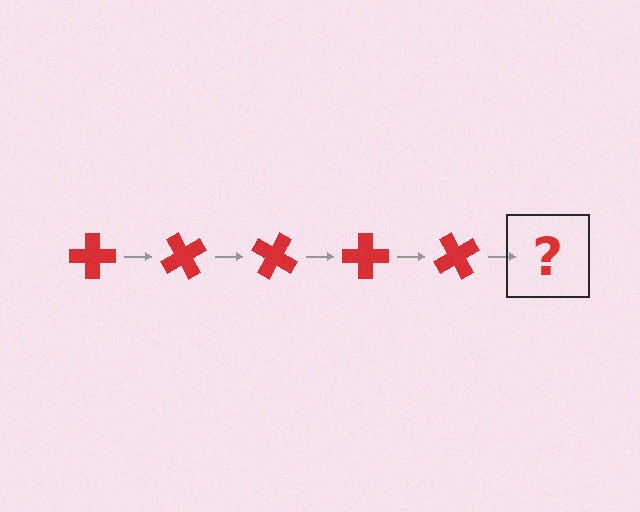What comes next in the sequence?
The next element should be a red cross rotated 300 degrees.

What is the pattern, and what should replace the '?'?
The pattern is that the cross rotates 60 degrees each step. The '?' should be a red cross rotated 300 degrees.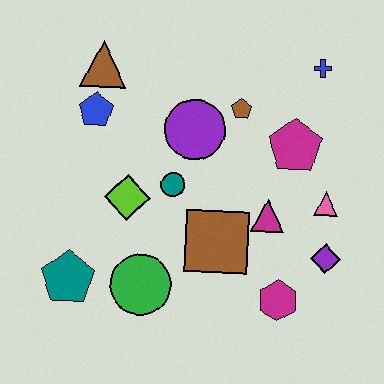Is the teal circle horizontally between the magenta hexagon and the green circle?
Yes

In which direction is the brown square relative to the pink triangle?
The brown square is to the left of the pink triangle.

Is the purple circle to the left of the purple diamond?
Yes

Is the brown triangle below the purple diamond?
No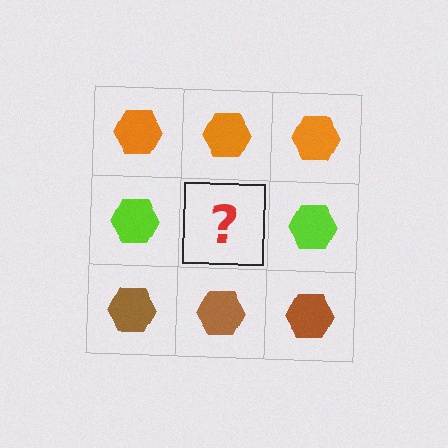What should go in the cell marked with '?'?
The missing cell should contain a lime hexagon.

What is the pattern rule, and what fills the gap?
The rule is that each row has a consistent color. The gap should be filled with a lime hexagon.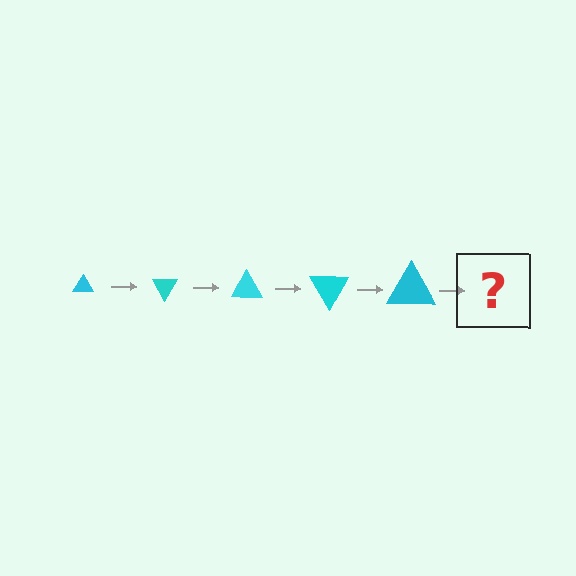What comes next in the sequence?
The next element should be a triangle, larger than the previous one and rotated 300 degrees from the start.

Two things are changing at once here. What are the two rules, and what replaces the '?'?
The two rules are that the triangle grows larger each step and it rotates 60 degrees each step. The '?' should be a triangle, larger than the previous one and rotated 300 degrees from the start.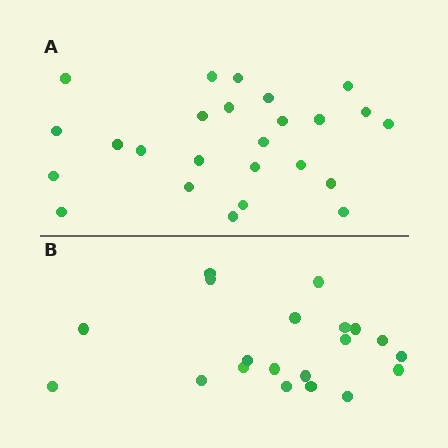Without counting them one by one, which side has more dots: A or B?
Region A (the top region) has more dots.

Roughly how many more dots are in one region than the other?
Region A has about 5 more dots than region B.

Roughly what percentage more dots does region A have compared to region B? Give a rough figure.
About 25% more.